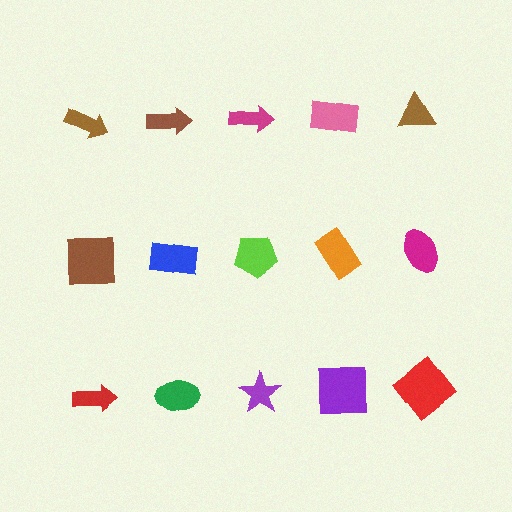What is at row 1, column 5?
A brown triangle.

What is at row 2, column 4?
An orange rectangle.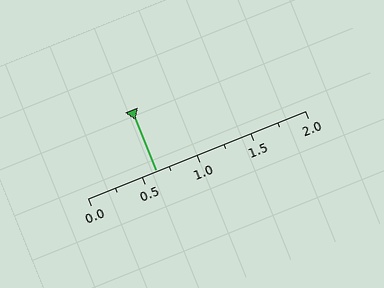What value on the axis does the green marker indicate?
The marker indicates approximately 0.62.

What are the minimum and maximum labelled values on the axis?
The axis runs from 0.0 to 2.0.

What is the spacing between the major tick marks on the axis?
The major ticks are spaced 0.5 apart.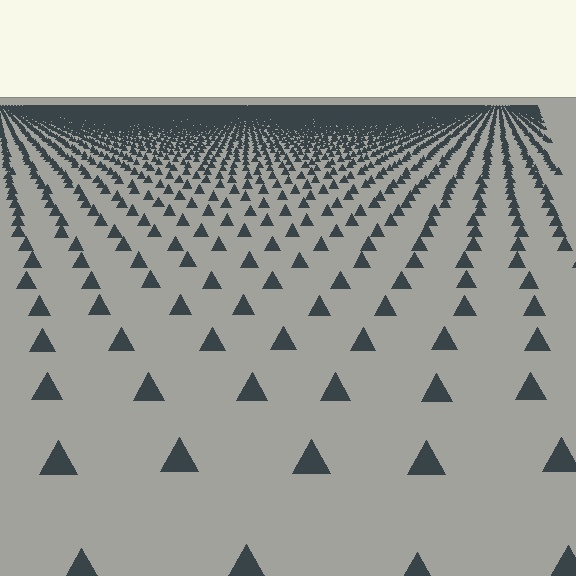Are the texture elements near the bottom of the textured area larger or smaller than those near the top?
Larger. Near the bottom, elements are closer to the viewer and appear at a bigger on-screen size.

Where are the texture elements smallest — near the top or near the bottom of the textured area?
Near the top.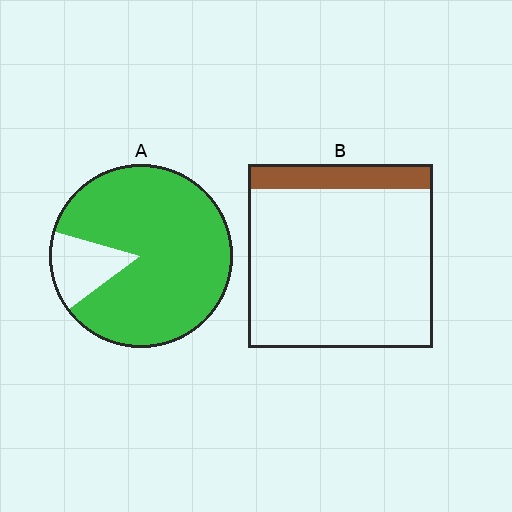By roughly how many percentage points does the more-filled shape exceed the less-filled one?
By roughly 70 percentage points (A over B).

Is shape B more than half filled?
No.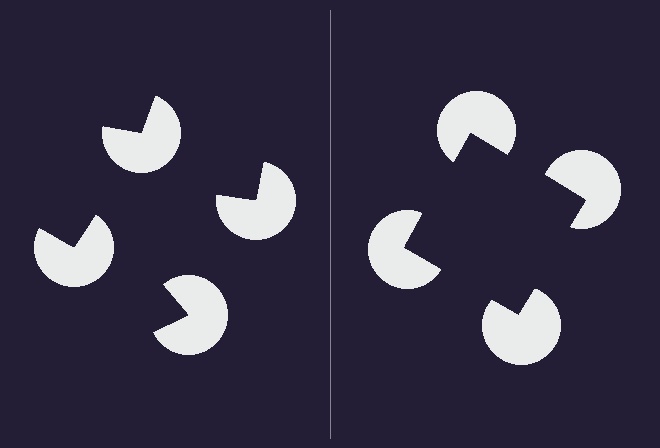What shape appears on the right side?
An illusory square.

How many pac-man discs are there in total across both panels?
8 — 4 on each side.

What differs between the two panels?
The pac-man discs are positioned identically on both sides; only the wedge orientations differ. On the right they align to a square; on the left they are misaligned.